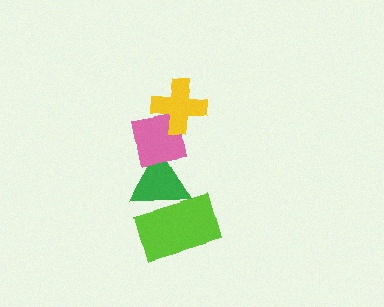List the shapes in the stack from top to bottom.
From top to bottom: the yellow cross, the pink square, the green triangle, the lime rectangle.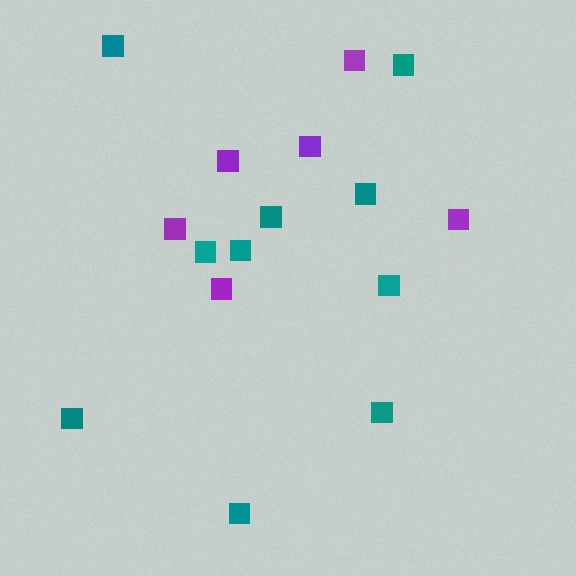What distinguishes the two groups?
There are 2 groups: one group of teal squares (10) and one group of purple squares (6).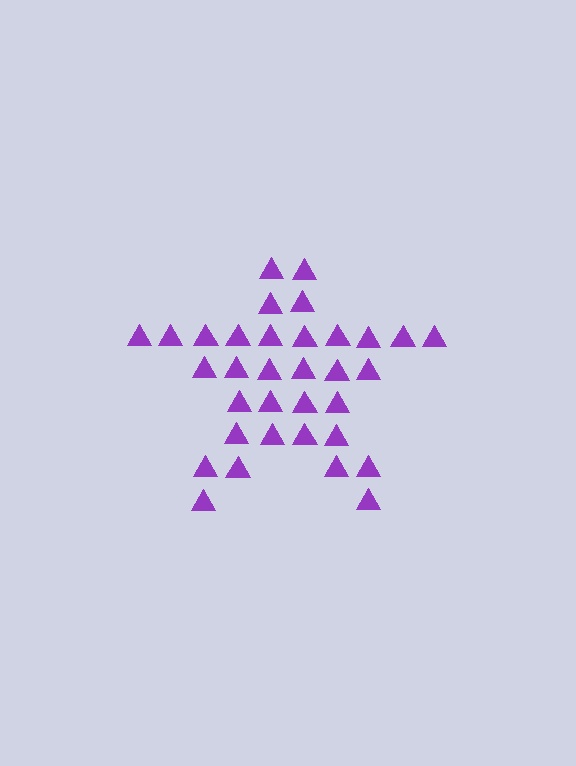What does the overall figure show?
The overall figure shows a star.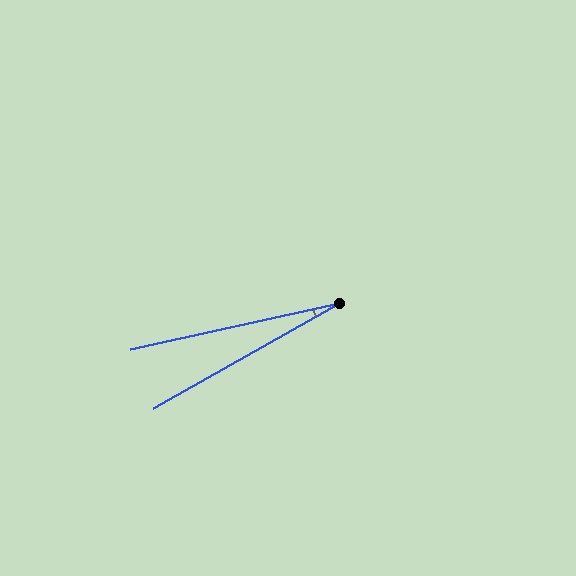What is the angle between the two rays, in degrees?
Approximately 17 degrees.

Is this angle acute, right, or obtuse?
It is acute.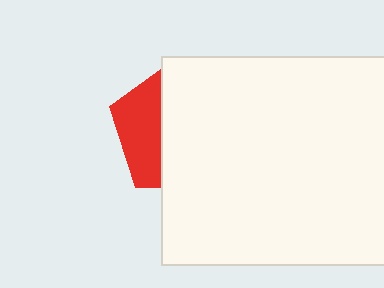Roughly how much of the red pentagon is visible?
A small part of it is visible (roughly 33%).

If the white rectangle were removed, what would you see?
You would see the complete red pentagon.